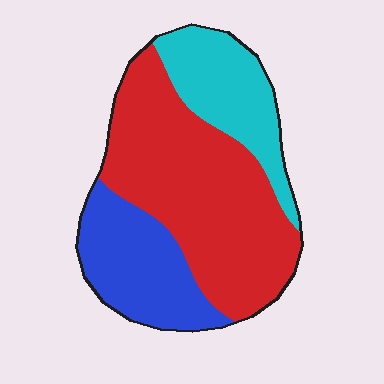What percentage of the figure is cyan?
Cyan takes up about one fifth (1/5) of the figure.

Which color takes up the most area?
Red, at roughly 55%.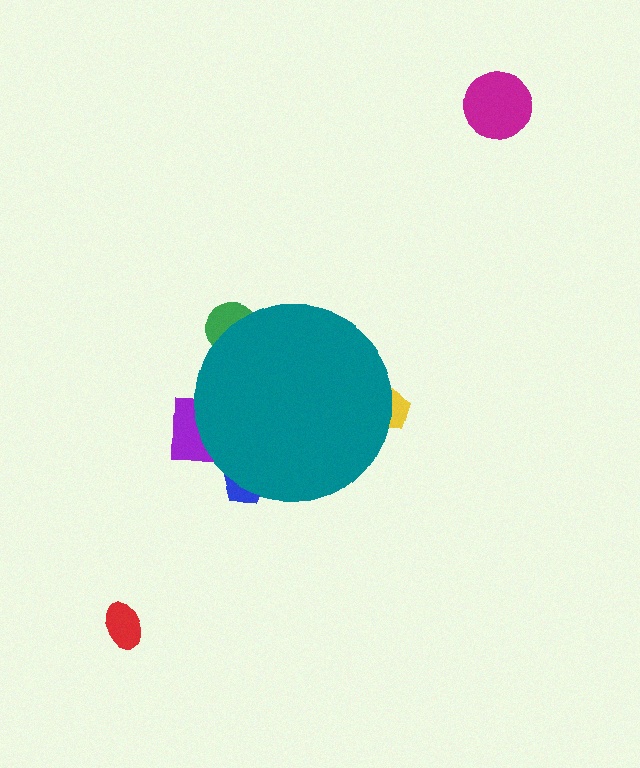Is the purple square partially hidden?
Yes, the purple square is partially hidden behind the teal circle.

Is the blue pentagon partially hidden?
Yes, the blue pentagon is partially hidden behind the teal circle.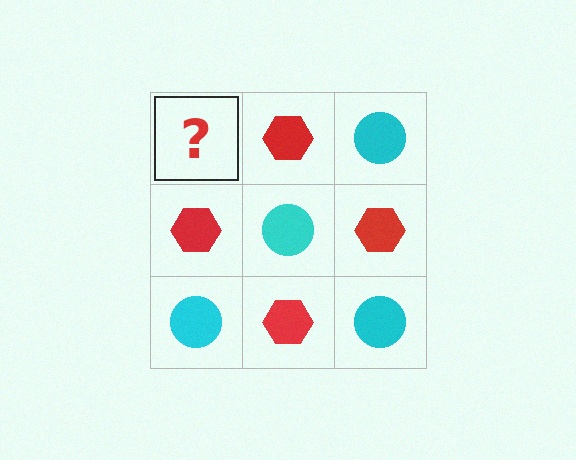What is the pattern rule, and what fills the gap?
The rule is that it alternates cyan circle and red hexagon in a checkerboard pattern. The gap should be filled with a cyan circle.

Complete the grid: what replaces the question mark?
The question mark should be replaced with a cyan circle.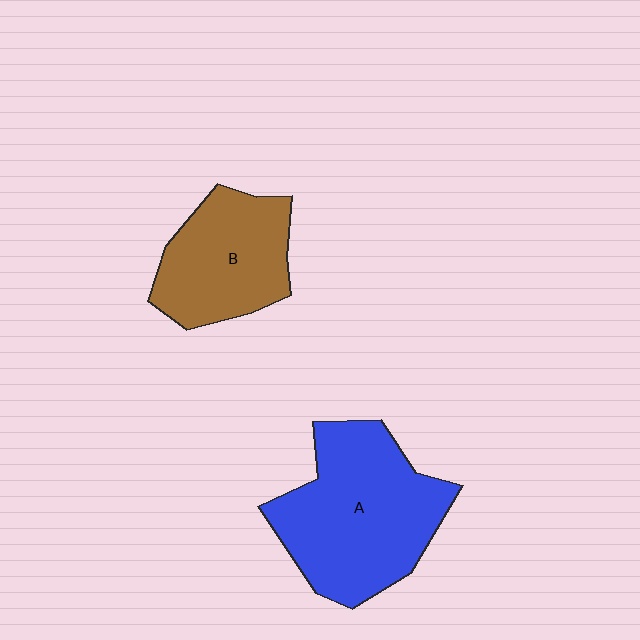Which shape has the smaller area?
Shape B (brown).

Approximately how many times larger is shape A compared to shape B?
Approximately 1.5 times.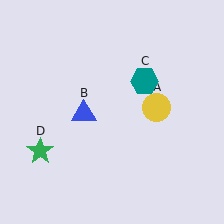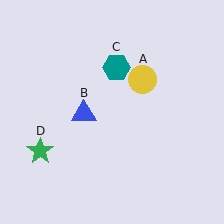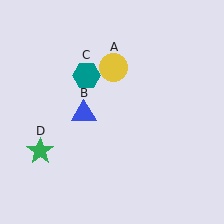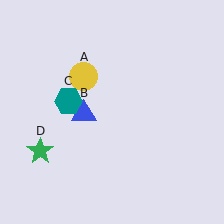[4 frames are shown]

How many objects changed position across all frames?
2 objects changed position: yellow circle (object A), teal hexagon (object C).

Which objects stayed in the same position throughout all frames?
Blue triangle (object B) and green star (object D) remained stationary.